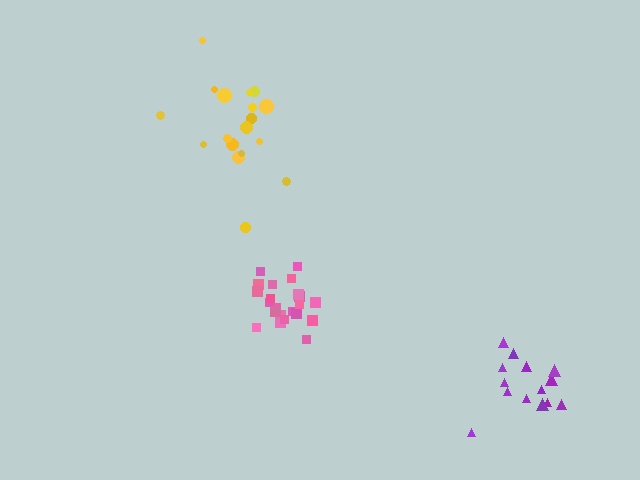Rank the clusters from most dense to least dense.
pink, purple, yellow.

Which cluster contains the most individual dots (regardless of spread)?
Pink (22).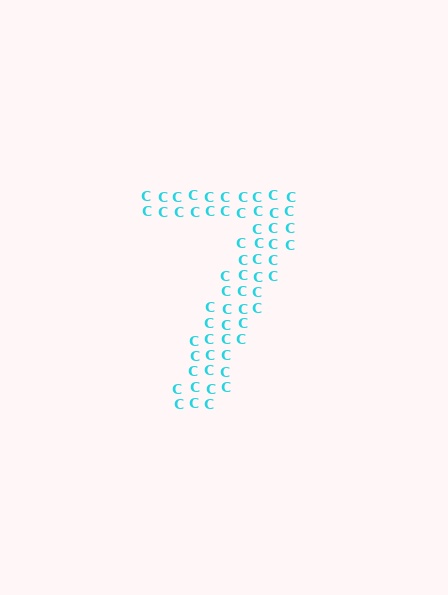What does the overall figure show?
The overall figure shows the digit 7.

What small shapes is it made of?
It is made of small letter C's.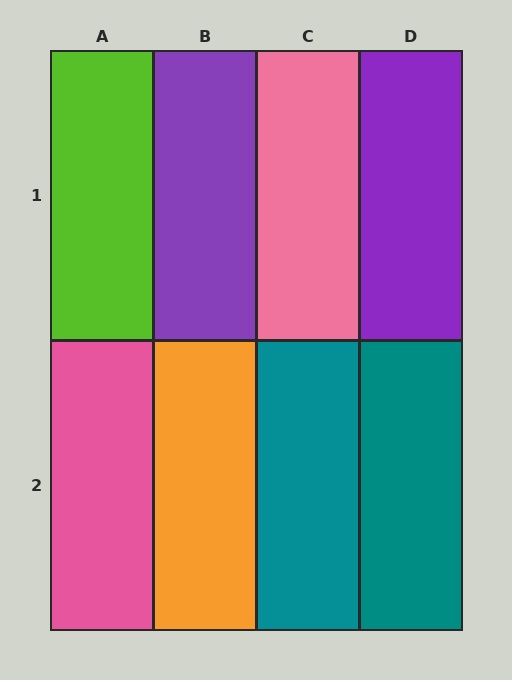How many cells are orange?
1 cell is orange.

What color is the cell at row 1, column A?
Lime.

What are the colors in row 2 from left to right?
Pink, orange, teal, teal.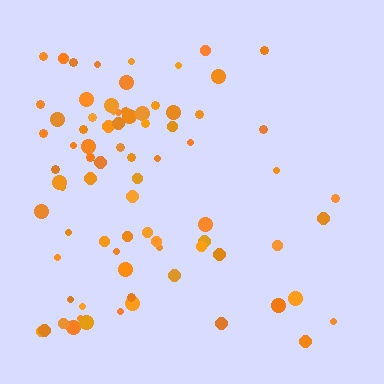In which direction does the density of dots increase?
From right to left, with the left side densest.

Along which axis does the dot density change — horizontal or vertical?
Horizontal.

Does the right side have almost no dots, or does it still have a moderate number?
Still a moderate number, just noticeably fewer than the left.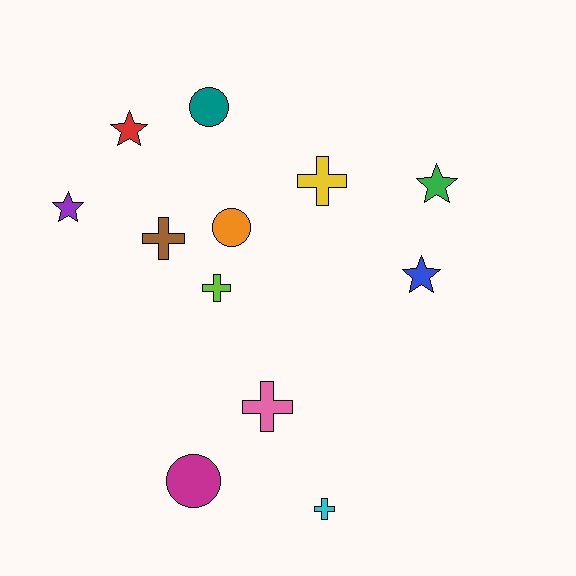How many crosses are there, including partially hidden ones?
There are 5 crosses.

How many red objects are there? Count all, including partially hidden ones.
There is 1 red object.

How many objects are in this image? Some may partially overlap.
There are 12 objects.